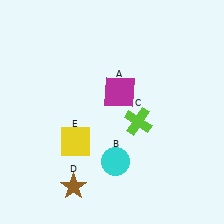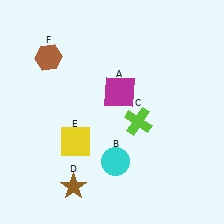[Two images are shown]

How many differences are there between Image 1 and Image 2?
There is 1 difference between the two images.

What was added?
A brown hexagon (F) was added in Image 2.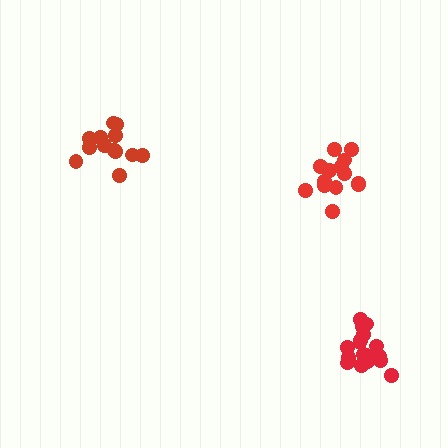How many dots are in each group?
Group 1: 14 dots, Group 2: 13 dots, Group 3: 18 dots (45 total).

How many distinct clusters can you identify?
There are 3 distinct clusters.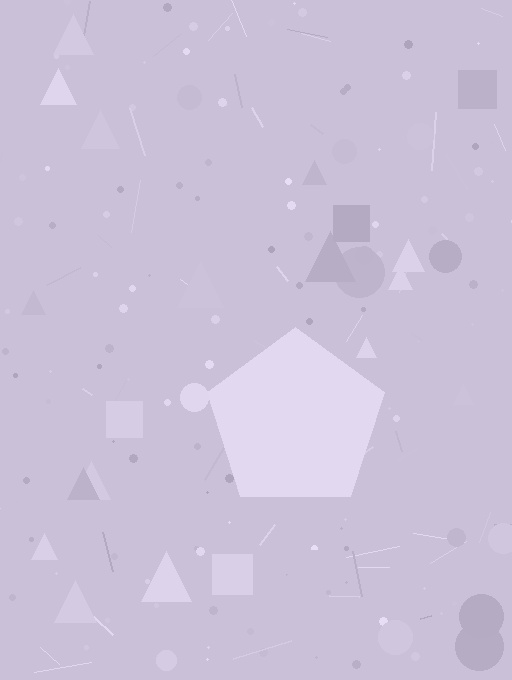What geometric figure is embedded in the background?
A pentagon is embedded in the background.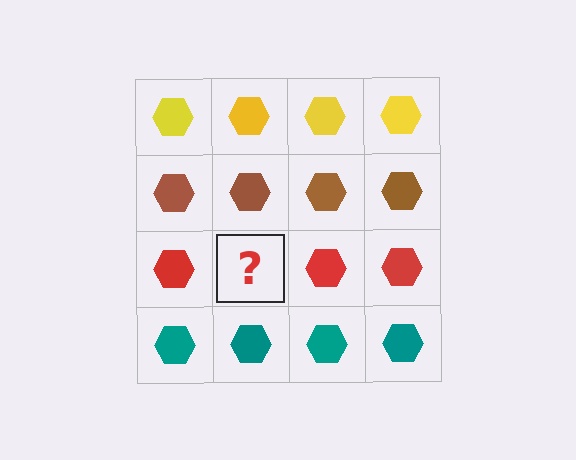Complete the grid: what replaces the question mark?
The question mark should be replaced with a red hexagon.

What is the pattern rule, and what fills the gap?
The rule is that each row has a consistent color. The gap should be filled with a red hexagon.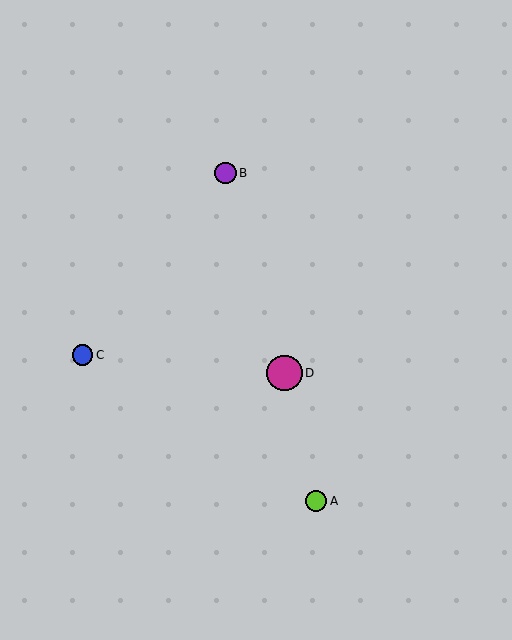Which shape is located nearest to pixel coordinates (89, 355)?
The blue circle (labeled C) at (83, 355) is nearest to that location.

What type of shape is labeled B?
Shape B is a purple circle.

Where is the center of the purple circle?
The center of the purple circle is at (225, 173).